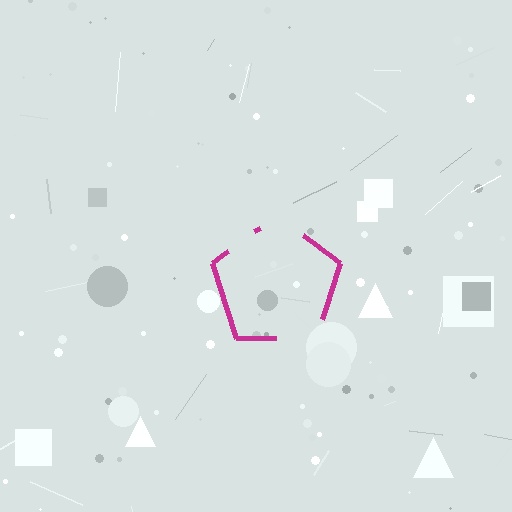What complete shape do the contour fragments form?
The contour fragments form a pentagon.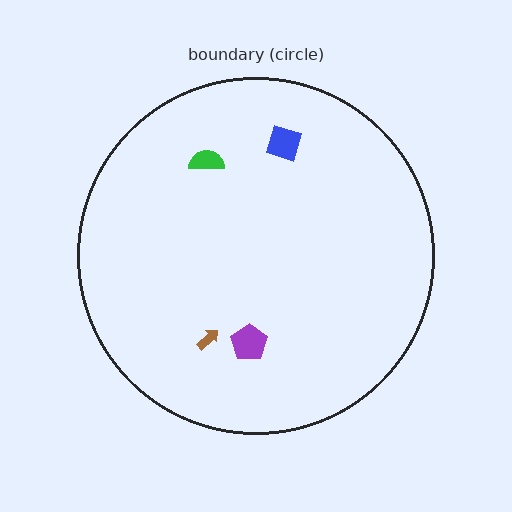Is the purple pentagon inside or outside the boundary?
Inside.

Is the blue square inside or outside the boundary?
Inside.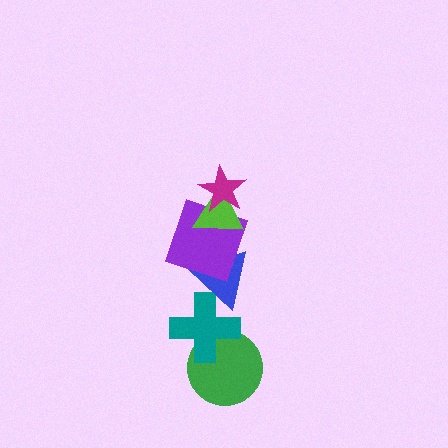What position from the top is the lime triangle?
The lime triangle is 2nd from the top.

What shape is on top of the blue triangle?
The purple square is on top of the blue triangle.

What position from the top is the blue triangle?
The blue triangle is 4th from the top.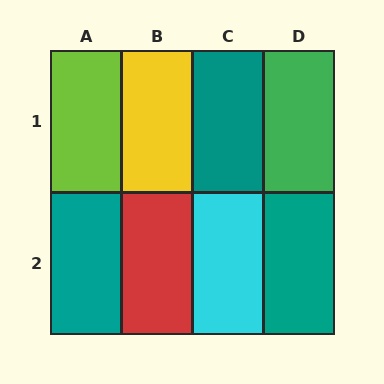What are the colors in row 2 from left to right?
Teal, red, cyan, teal.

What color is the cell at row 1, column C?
Teal.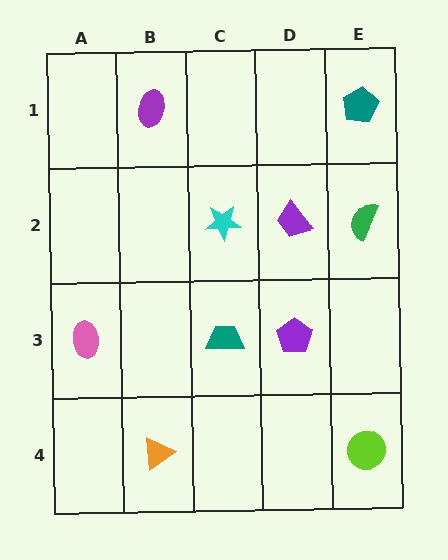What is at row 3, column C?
A teal trapezoid.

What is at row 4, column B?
An orange triangle.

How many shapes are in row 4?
2 shapes.